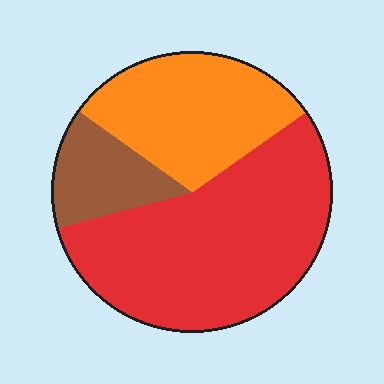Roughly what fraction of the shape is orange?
Orange covers roughly 30% of the shape.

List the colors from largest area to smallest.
From largest to smallest: red, orange, brown.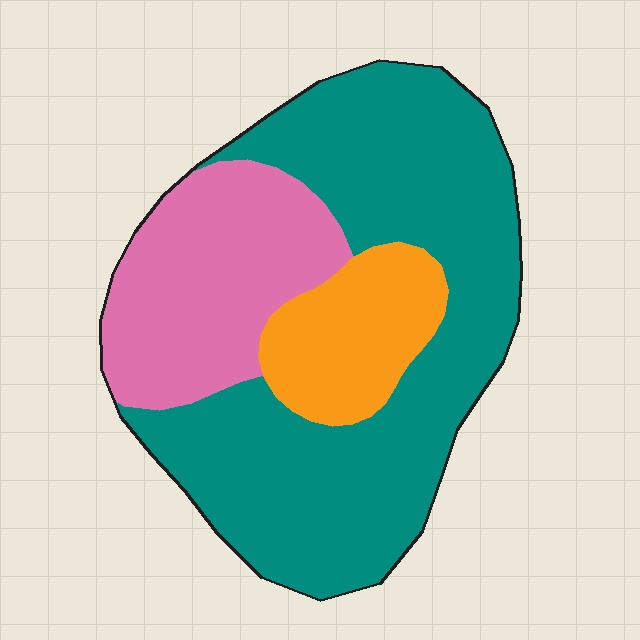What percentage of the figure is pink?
Pink takes up about one quarter (1/4) of the figure.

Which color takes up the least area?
Orange, at roughly 15%.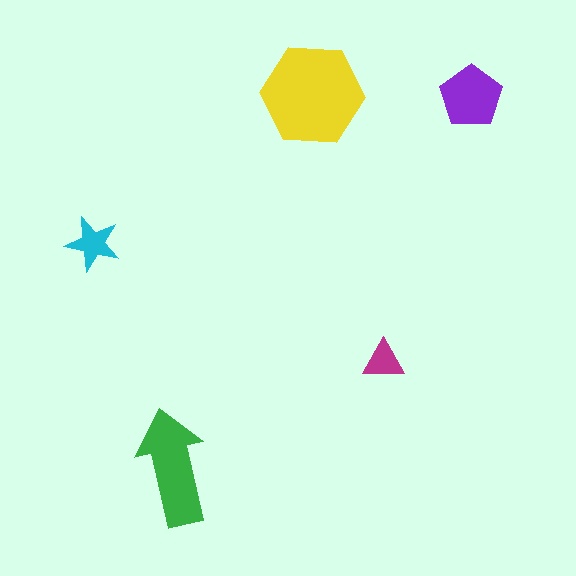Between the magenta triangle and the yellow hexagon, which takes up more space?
The yellow hexagon.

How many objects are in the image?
There are 5 objects in the image.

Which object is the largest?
The yellow hexagon.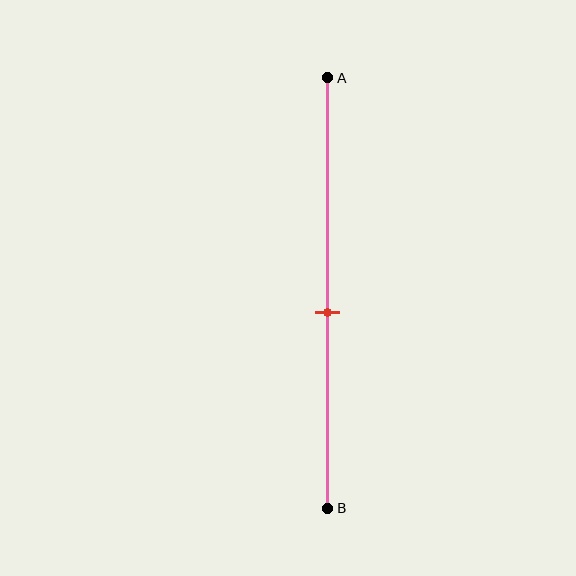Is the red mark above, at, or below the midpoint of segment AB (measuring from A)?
The red mark is below the midpoint of segment AB.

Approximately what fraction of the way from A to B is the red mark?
The red mark is approximately 55% of the way from A to B.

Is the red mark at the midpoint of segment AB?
No, the mark is at about 55% from A, not at the 50% midpoint.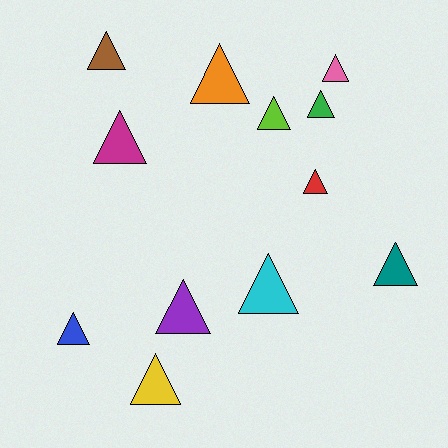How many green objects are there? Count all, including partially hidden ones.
There is 1 green object.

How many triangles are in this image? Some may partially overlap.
There are 12 triangles.